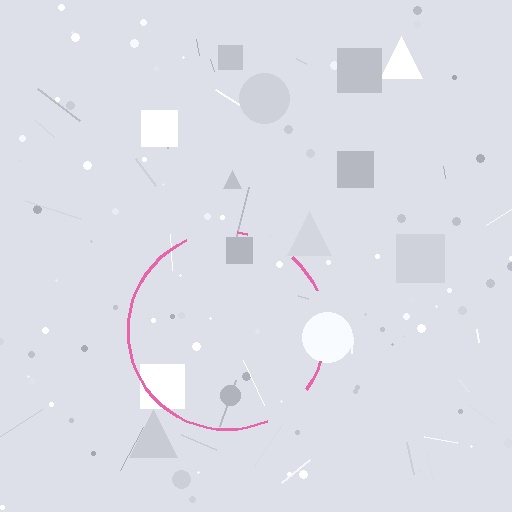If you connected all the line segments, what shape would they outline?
They would outline a circle.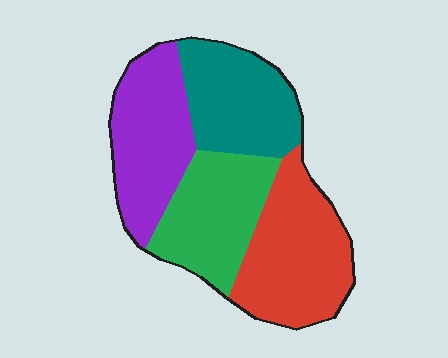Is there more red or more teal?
Red.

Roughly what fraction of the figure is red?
Red takes up between a quarter and a half of the figure.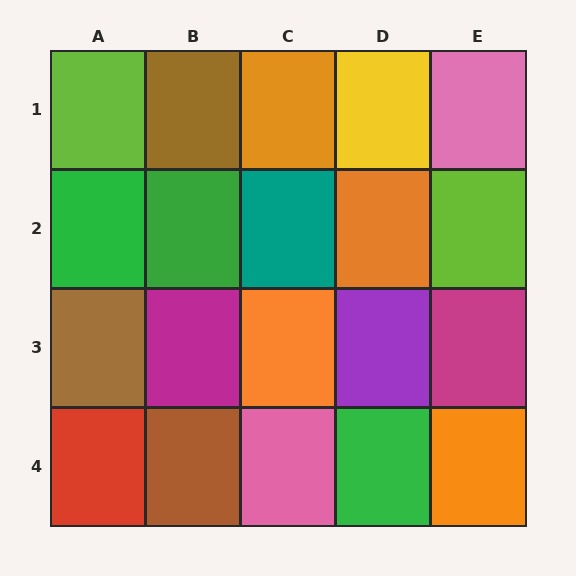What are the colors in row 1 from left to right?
Lime, brown, orange, yellow, pink.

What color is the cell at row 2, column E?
Lime.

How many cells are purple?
1 cell is purple.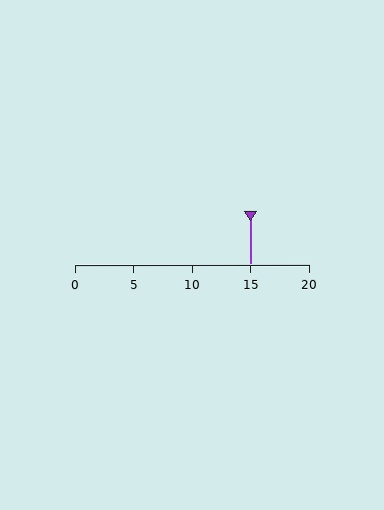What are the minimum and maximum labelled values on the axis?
The axis runs from 0 to 20.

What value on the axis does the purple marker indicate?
The marker indicates approximately 15.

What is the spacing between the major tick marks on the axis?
The major ticks are spaced 5 apart.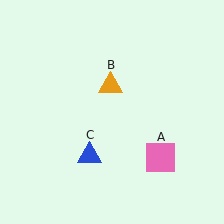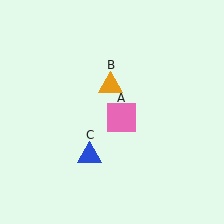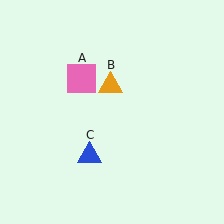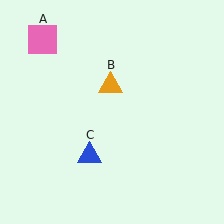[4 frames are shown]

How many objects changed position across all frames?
1 object changed position: pink square (object A).